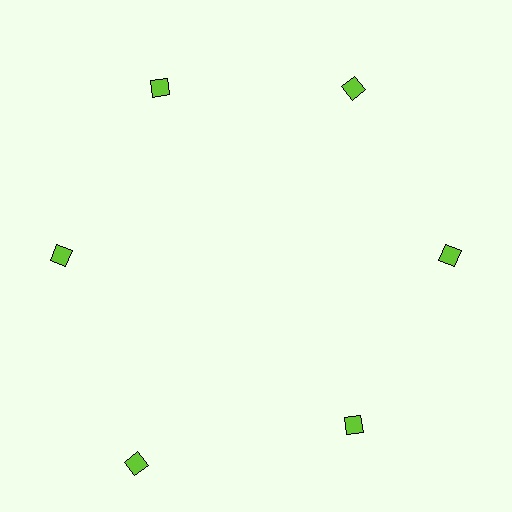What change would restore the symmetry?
The symmetry would be restored by moving it inward, back onto the ring so that all 6 diamonds sit at equal angles and equal distance from the center.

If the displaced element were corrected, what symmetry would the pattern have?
It would have 6-fold rotational symmetry — the pattern would map onto itself every 60 degrees.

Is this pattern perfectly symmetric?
No. The 6 lime diamonds are arranged in a ring, but one element near the 7 o'clock position is pushed outward from the center, breaking the 6-fold rotational symmetry.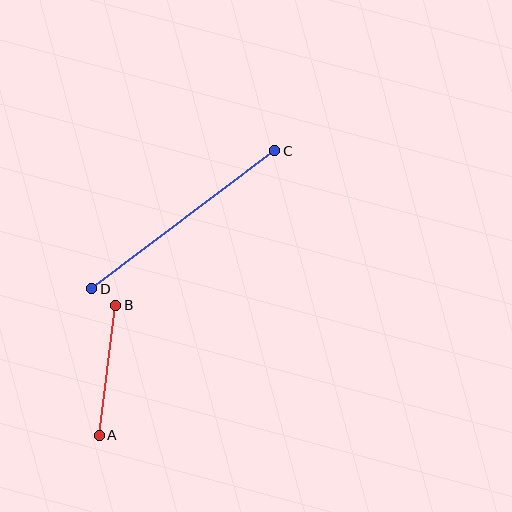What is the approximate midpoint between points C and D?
The midpoint is at approximately (183, 220) pixels.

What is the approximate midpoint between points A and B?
The midpoint is at approximately (108, 370) pixels.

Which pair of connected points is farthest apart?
Points C and D are farthest apart.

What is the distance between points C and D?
The distance is approximately 229 pixels.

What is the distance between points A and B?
The distance is approximately 131 pixels.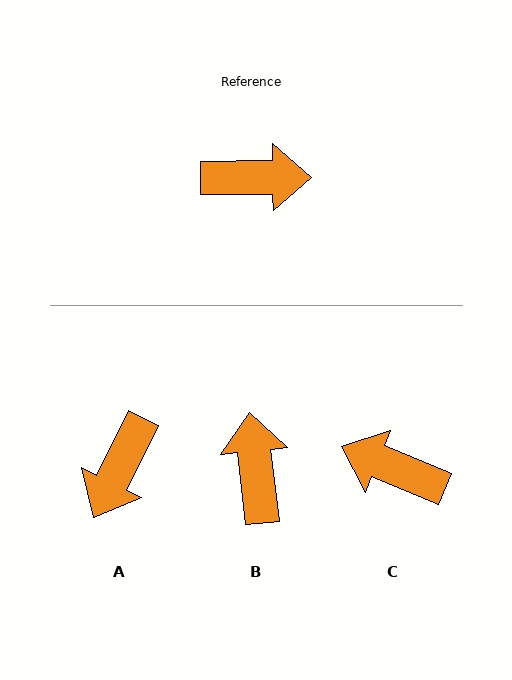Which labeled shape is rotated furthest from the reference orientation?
C, about 157 degrees away.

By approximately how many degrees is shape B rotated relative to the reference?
Approximately 96 degrees counter-clockwise.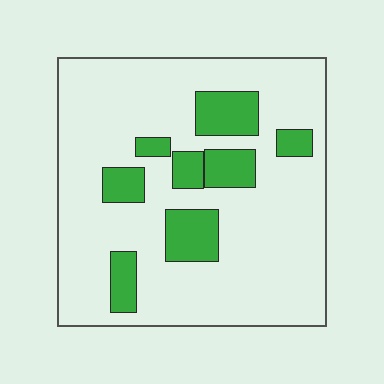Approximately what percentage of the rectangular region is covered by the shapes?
Approximately 20%.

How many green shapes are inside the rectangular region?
8.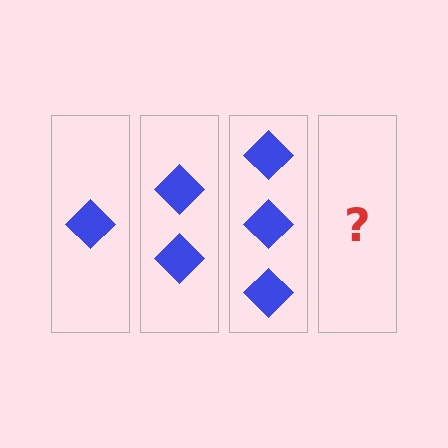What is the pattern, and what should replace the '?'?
The pattern is that each step adds one more diamond. The '?' should be 4 diamonds.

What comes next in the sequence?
The next element should be 4 diamonds.